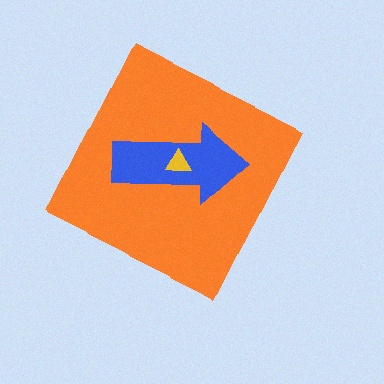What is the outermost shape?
The orange diamond.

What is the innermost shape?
The yellow triangle.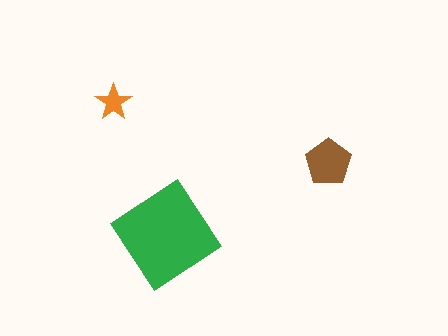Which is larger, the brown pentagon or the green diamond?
The green diamond.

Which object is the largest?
The green diamond.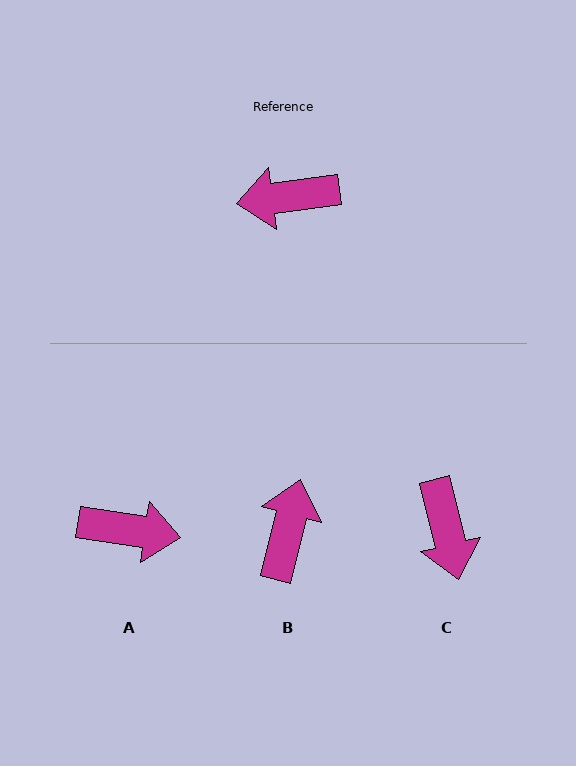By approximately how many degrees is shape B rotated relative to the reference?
Approximately 112 degrees clockwise.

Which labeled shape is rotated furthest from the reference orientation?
A, about 164 degrees away.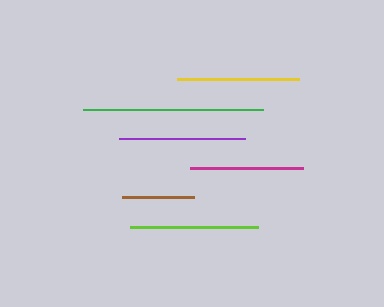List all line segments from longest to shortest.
From longest to shortest: green, lime, purple, yellow, magenta, brown.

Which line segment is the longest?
The green line is the longest at approximately 180 pixels.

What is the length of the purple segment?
The purple segment is approximately 126 pixels long.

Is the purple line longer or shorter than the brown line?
The purple line is longer than the brown line.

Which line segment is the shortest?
The brown line is the shortest at approximately 72 pixels.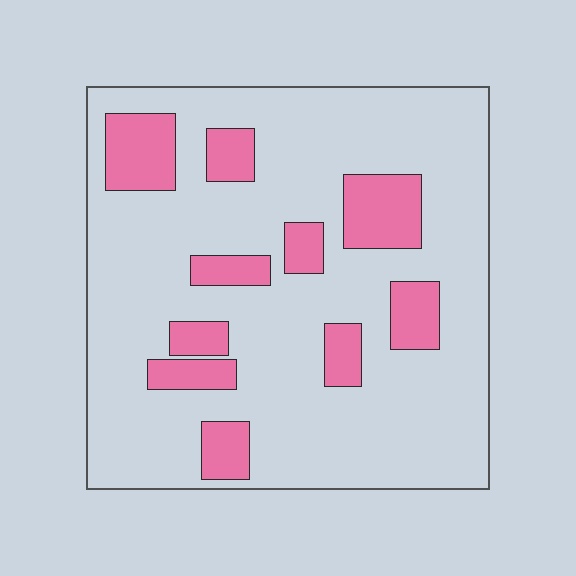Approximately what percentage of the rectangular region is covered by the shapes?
Approximately 20%.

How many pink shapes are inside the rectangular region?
10.